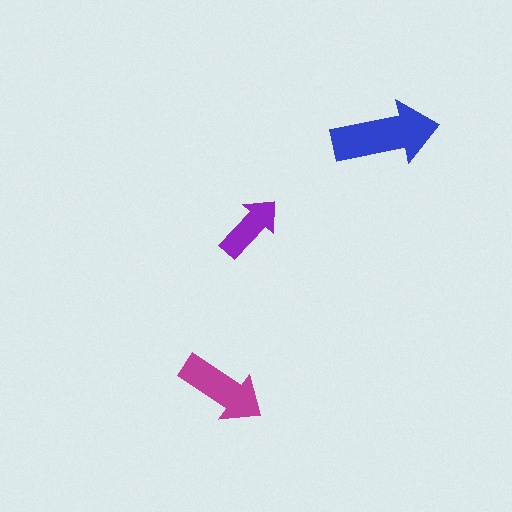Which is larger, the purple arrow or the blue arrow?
The blue one.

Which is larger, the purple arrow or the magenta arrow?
The magenta one.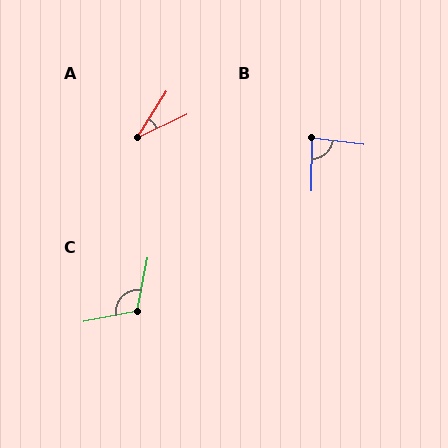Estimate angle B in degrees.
Approximately 83 degrees.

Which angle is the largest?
C, at approximately 112 degrees.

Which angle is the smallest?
A, at approximately 32 degrees.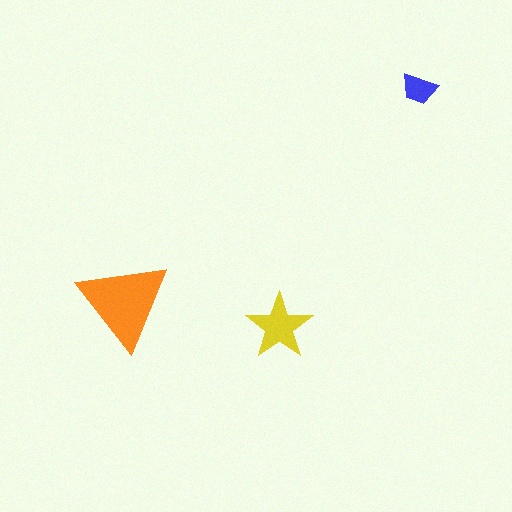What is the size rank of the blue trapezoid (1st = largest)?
3rd.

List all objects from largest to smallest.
The orange triangle, the yellow star, the blue trapezoid.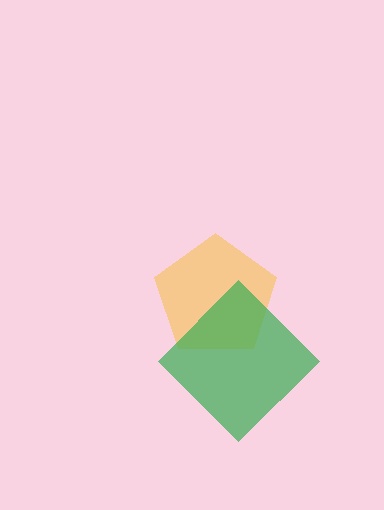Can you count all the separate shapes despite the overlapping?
Yes, there are 2 separate shapes.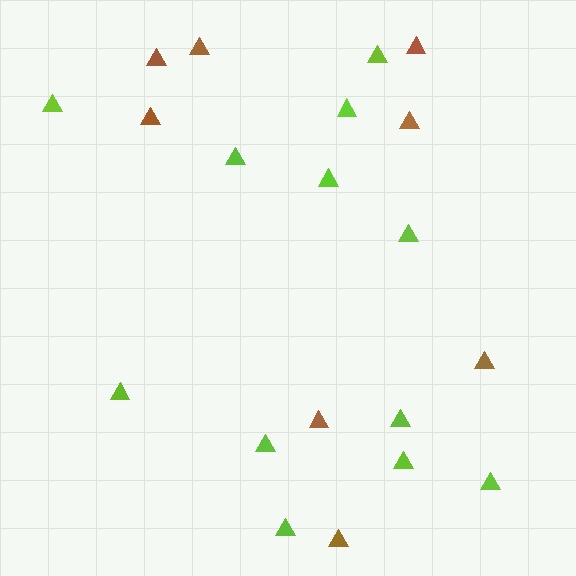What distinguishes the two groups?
There are 2 groups: one group of lime triangles (12) and one group of brown triangles (8).